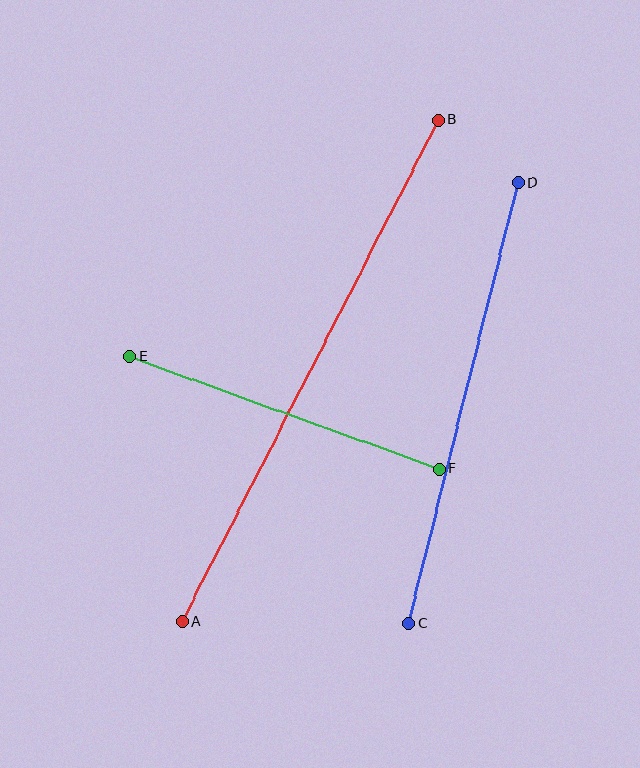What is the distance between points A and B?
The distance is approximately 563 pixels.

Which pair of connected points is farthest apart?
Points A and B are farthest apart.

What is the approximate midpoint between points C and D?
The midpoint is at approximately (463, 403) pixels.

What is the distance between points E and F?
The distance is approximately 329 pixels.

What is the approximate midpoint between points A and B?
The midpoint is at approximately (310, 371) pixels.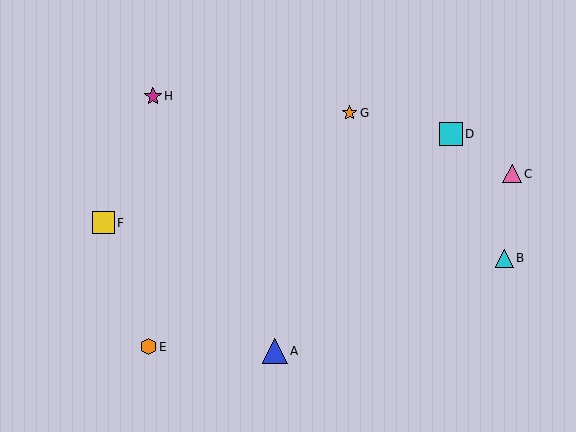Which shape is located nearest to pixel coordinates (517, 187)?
The pink triangle (labeled C) at (512, 174) is nearest to that location.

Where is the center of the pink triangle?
The center of the pink triangle is at (512, 174).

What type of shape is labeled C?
Shape C is a pink triangle.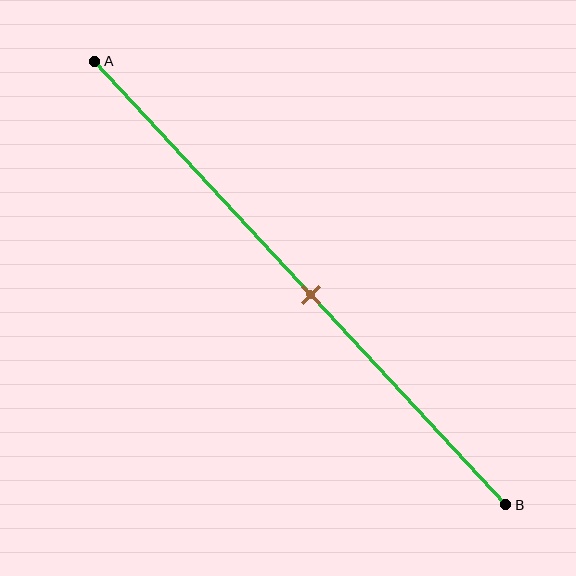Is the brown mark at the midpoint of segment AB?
Yes, the mark is approximately at the midpoint.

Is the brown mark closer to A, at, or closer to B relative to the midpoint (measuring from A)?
The brown mark is approximately at the midpoint of segment AB.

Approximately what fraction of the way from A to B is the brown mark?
The brown mark is approximately 55% of the way from A to B.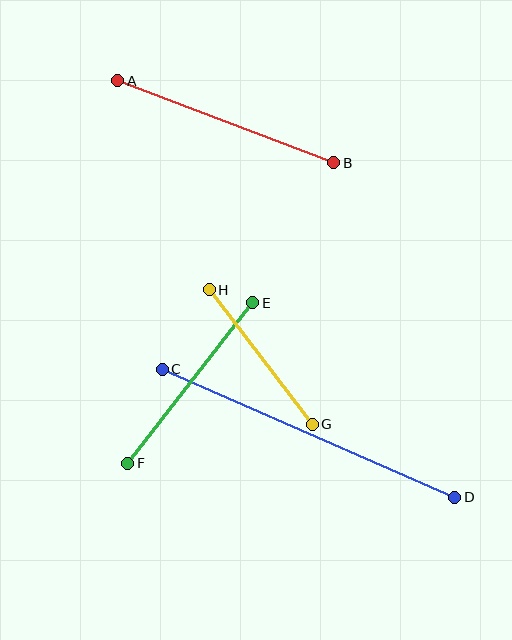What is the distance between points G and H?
The distance is approximately 170 pixels.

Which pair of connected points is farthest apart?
Points C and D are farthest apart.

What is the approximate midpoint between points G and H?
The midpoint is at approximately (261, 357) pixels.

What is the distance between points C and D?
The distance is approximately 319 pixels.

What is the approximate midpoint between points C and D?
The midpoint is at approximately (308, 433) pixels.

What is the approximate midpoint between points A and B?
The midpoint is at approximately (226, 122) pixels.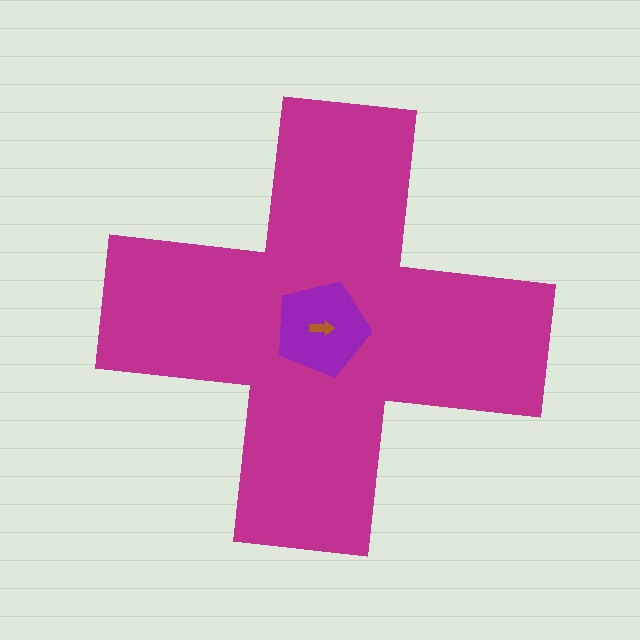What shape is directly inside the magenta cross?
The purple pentagon.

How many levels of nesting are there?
3.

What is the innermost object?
The brown arrow.